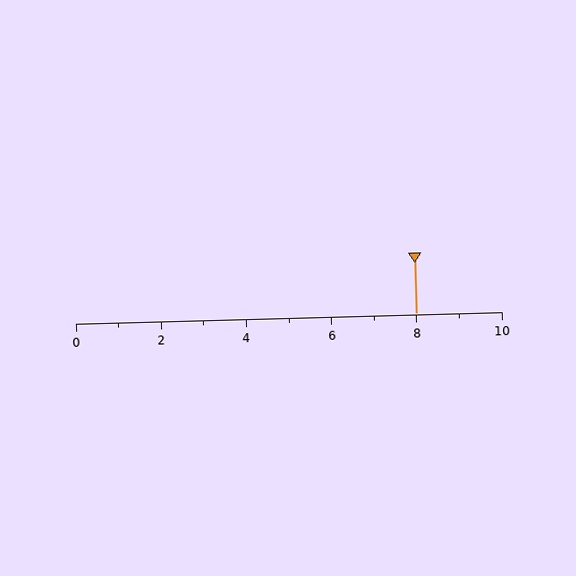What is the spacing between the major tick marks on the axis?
The major ticks are spaced 2 apart.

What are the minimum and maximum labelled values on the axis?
The axis runs from 0 to 10.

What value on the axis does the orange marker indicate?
The marker indicates approximately 8.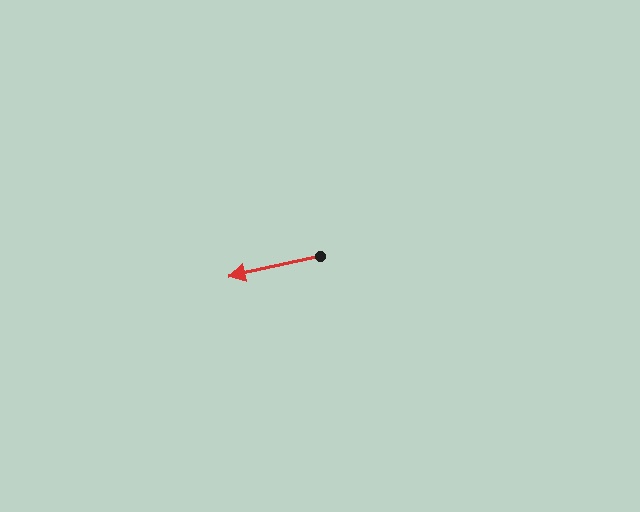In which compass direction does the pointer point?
West.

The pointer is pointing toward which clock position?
Roughly 9 o'clock.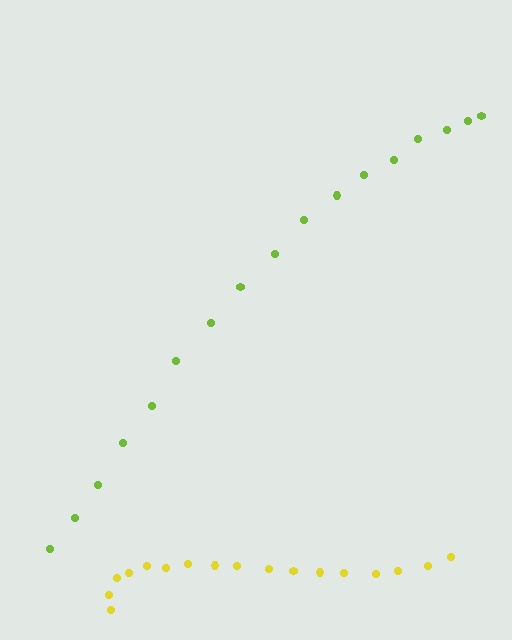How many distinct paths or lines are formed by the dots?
There are 2 distinct paths.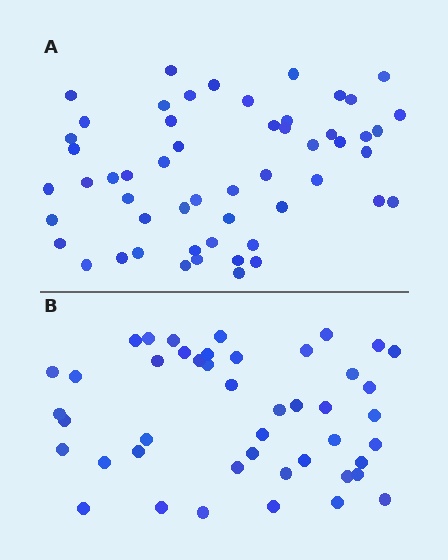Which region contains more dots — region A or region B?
Region A (the top region) has more dots.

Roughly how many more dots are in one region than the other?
Region A has roughly 8 or so more dots than region B.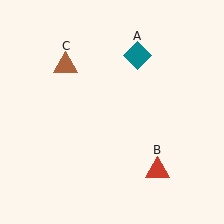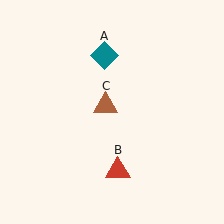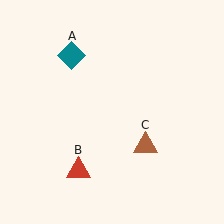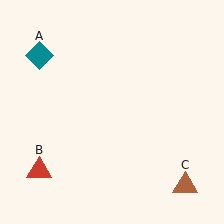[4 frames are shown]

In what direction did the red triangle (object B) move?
The red triangle (object B) moved left.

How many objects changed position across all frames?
3 objects changed position: teal diamond (object A), red triangle (object B), brown triangle (object C).